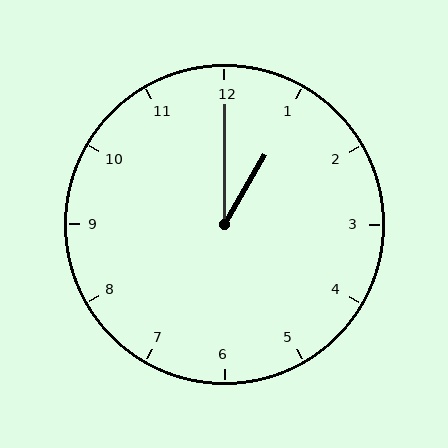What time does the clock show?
1:00.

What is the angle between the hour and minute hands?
Approximately 30 degrees.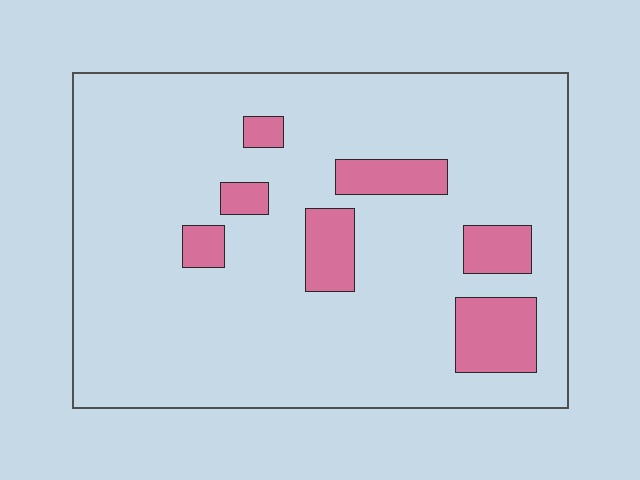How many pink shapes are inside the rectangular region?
7.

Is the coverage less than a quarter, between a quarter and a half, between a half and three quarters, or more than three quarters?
Less than a quarter.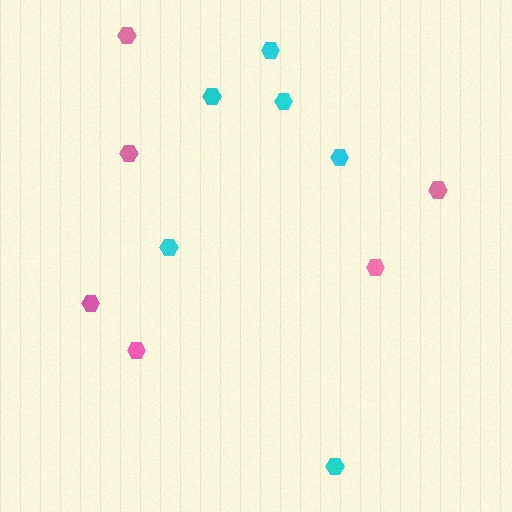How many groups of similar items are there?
There are 2 groups: one group of pink hexagons (6) and one group of cyan hexagons (6).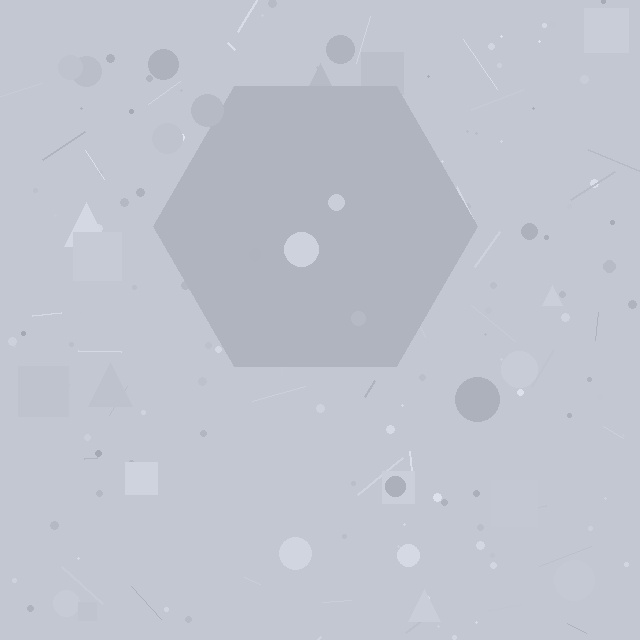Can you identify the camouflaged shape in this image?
The camouflaged shape is a hexagon.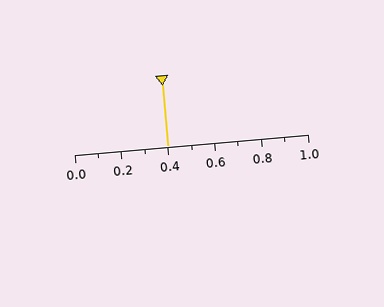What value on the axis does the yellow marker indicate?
The marker indicates approximately 0.4.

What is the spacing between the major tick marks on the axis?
The major ticks are spaced 0.2 apart.